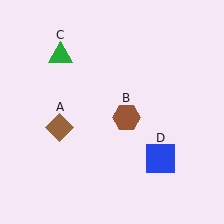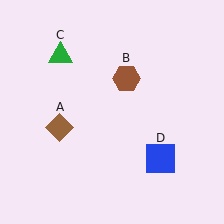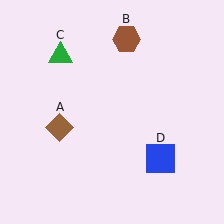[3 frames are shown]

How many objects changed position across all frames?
1 object changed position: brown hexagon (object B).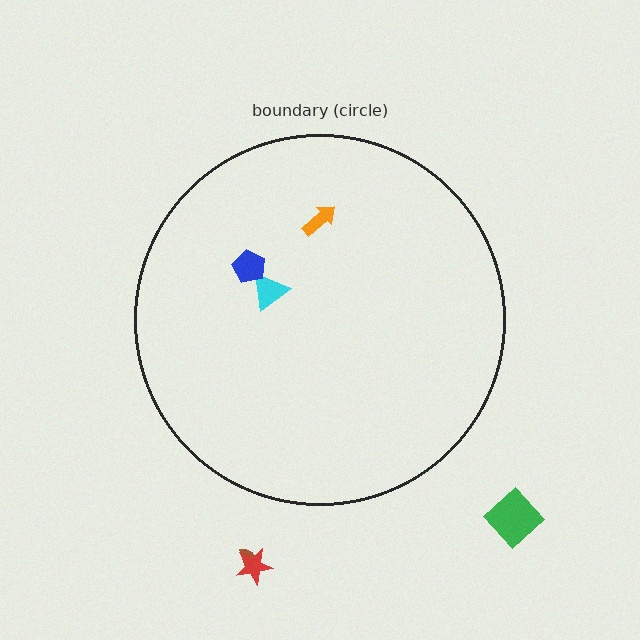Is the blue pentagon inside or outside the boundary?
Inside.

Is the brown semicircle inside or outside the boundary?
Outside.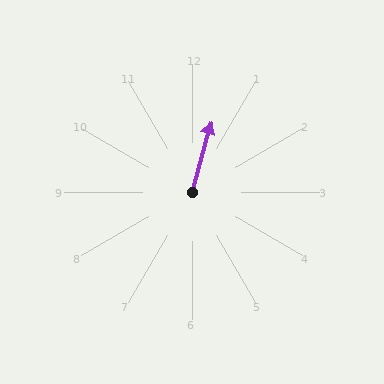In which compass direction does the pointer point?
North.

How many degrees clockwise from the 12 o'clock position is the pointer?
Approximately 15 degrees.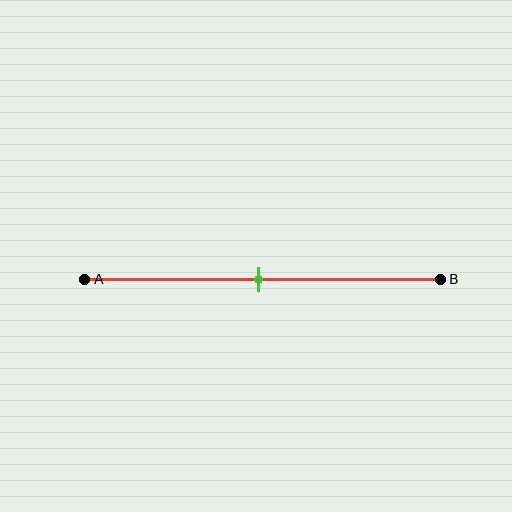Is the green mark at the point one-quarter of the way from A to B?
No, the mark is at about 50% from A, not at the 25% one-quarter point.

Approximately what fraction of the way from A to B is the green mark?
The green mark is approximately 50% of the way from A to B.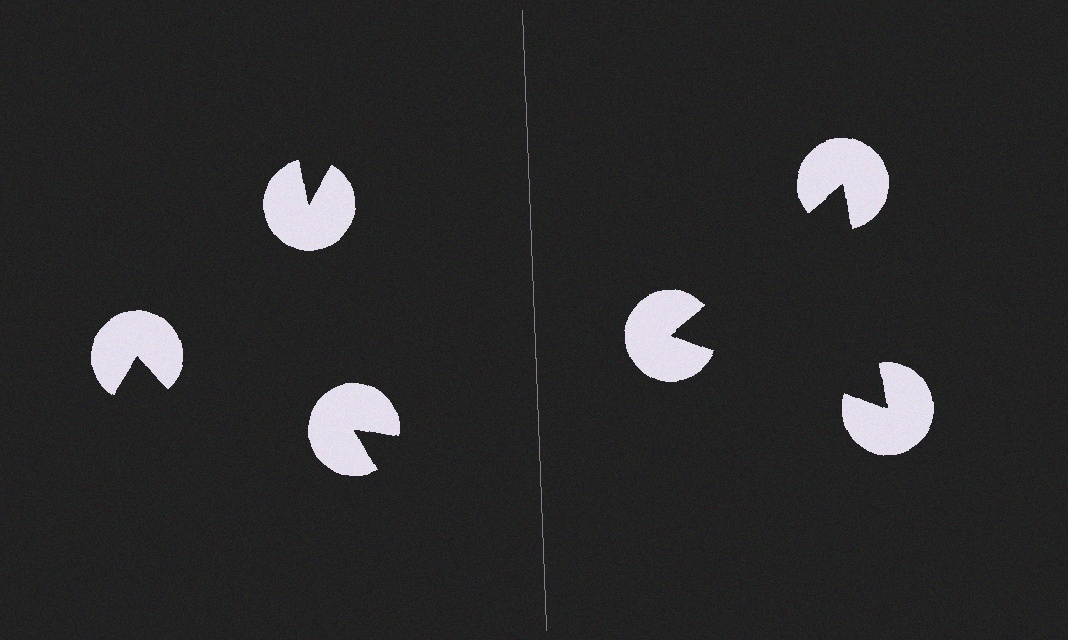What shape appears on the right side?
An illusory triangle.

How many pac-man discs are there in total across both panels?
6 — 3 on each side.